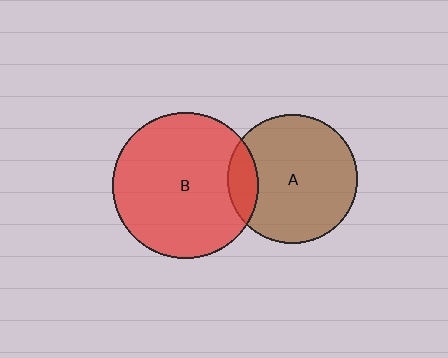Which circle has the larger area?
Circle B (red).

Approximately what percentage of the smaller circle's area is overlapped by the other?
Approximately 15%.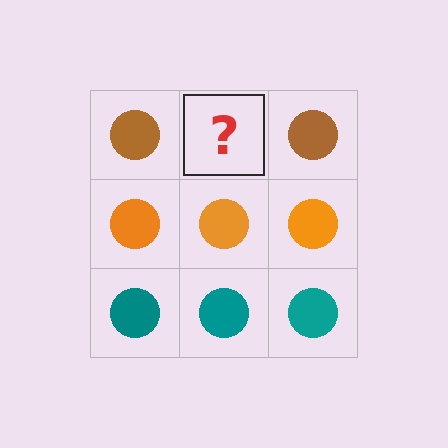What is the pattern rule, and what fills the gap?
The rule is that each row has a consistent color. The gap should be filled with a brown circle.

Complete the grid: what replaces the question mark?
The question mark should be replaced with a brown circle.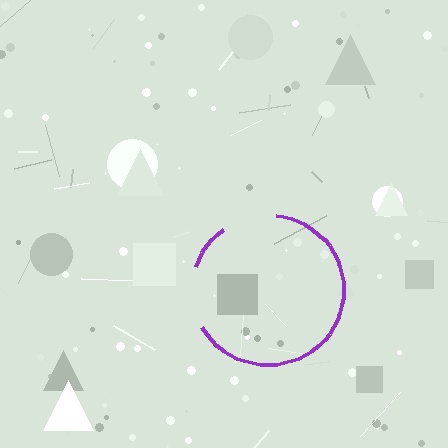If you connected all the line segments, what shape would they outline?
They would outline a circle.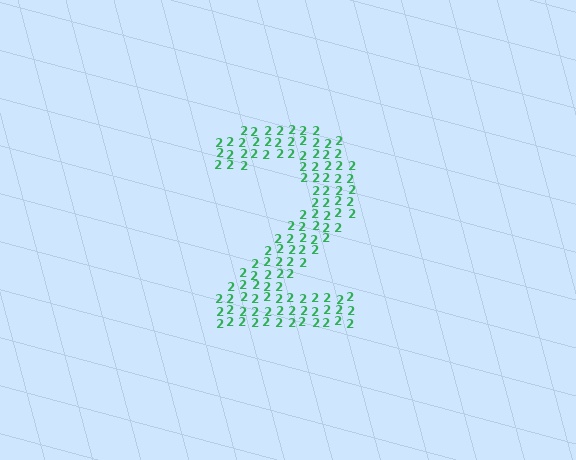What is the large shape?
The large shape is the digit 2.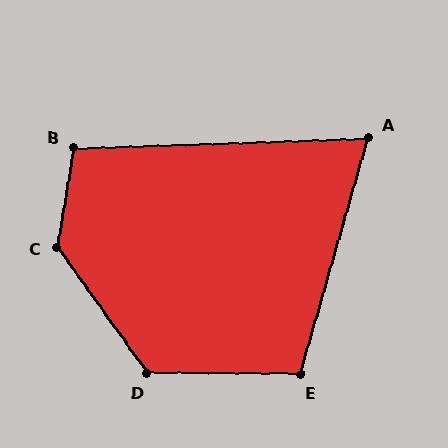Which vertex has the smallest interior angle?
A, at approximately 72 degrees.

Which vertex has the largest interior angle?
C, at approximately 135 degrees.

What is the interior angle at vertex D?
Approximately 125 degrees (obtuse).